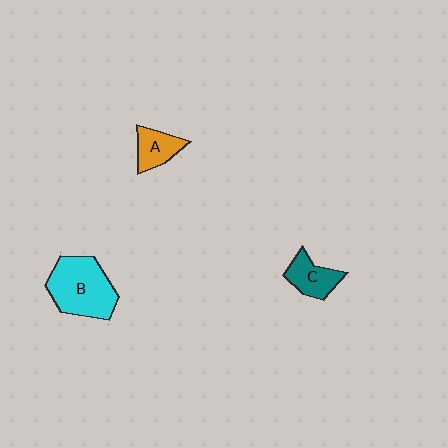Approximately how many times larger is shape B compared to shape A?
Approximately 2.2 times.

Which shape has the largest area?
Shape B (cyan).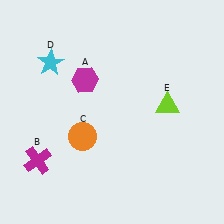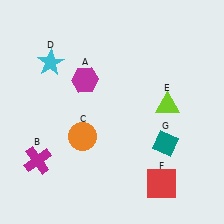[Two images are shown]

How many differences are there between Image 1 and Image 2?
There are 2 differences between the two images.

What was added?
A red square (F), a teal diamond (G) were added in Image 2.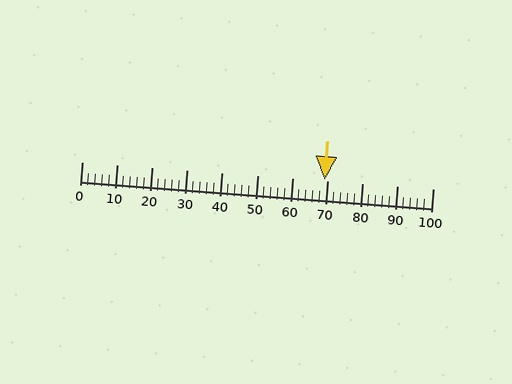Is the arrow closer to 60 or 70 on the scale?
The arrow is closer to 70.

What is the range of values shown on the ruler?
The ruler shows values from 0 to 100.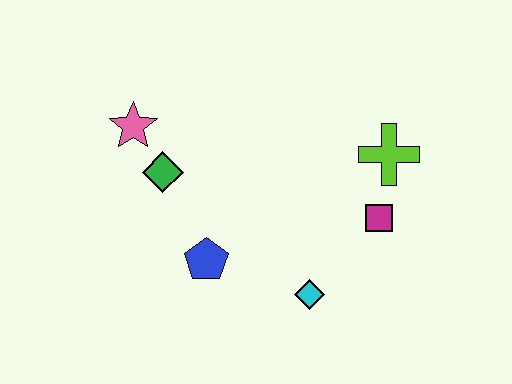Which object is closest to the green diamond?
The pink star is closest to the green diamond.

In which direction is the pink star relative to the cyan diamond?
The pink star is to the left of the cyan diamond.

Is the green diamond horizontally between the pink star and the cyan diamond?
Yes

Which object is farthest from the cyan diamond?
The pink star is farthest from the cyan diamond.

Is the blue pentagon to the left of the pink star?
No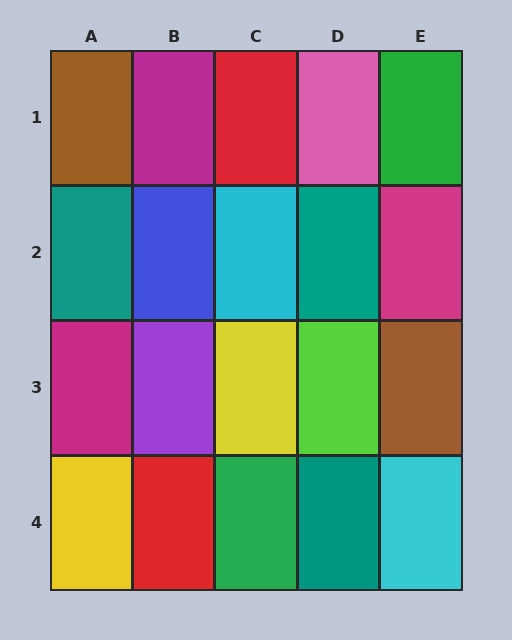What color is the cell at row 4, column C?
Green.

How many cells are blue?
1 cell is blue.